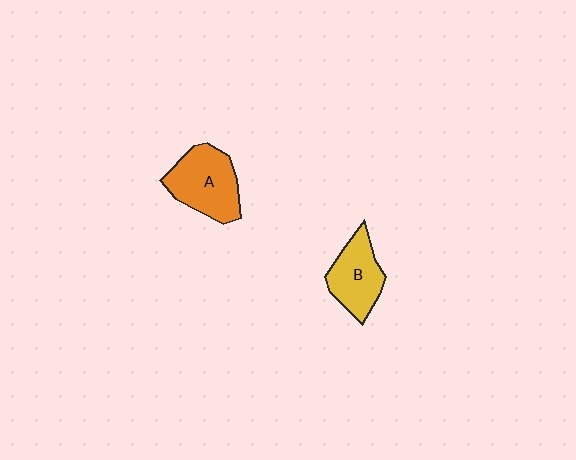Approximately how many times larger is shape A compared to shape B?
Approximately 1.2 times.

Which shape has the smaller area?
Shape B (yellow).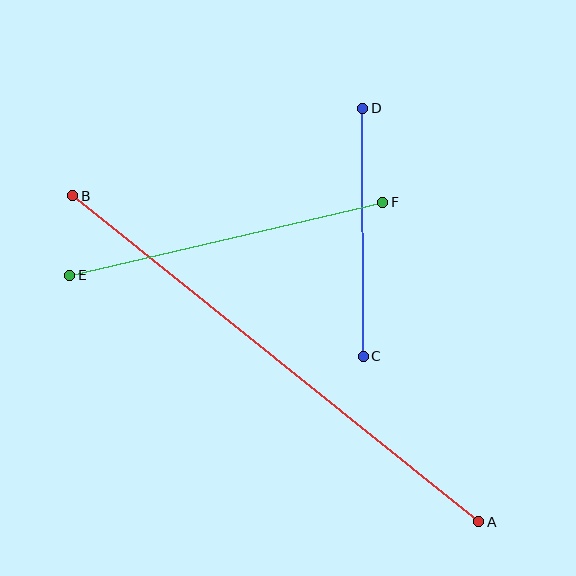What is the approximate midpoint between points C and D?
The midpoint is at approximately (363, 232) pixels.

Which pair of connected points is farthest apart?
Points A and B are farthest apart.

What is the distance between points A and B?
The distance is approximately 521 pixels.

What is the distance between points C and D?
The distance is approximately 248 pixels.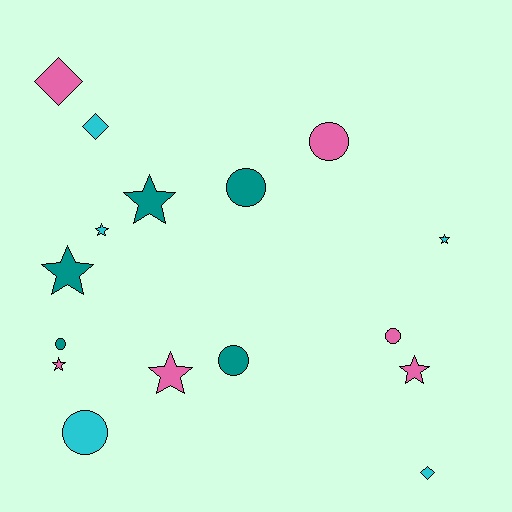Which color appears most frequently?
Pink, with 6 objects.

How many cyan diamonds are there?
There are 2 cyan diamonds.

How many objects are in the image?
There are 16 objects.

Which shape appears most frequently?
Star, with 7 objects.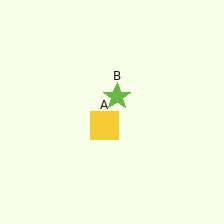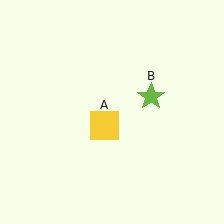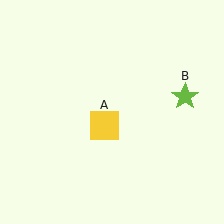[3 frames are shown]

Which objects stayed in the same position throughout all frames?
Yellow square (object A) remained stationary.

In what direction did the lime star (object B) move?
The lime star (object B) moved right.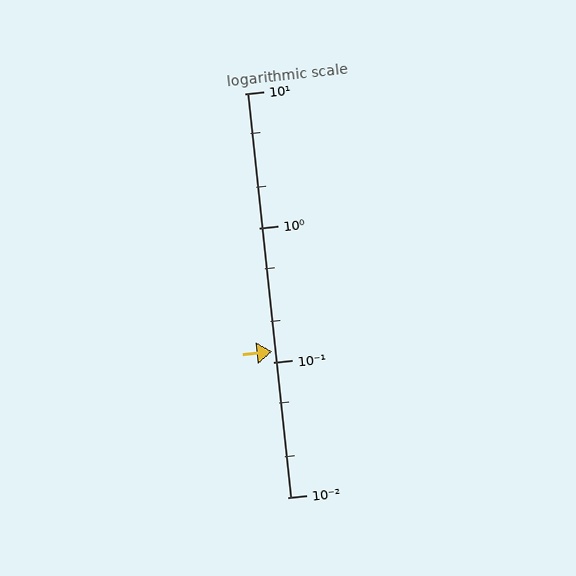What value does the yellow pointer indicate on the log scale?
The pointer indicates approximately 0.12.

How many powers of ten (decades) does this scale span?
The scale spans 3 decades, from 0.01 to 10.